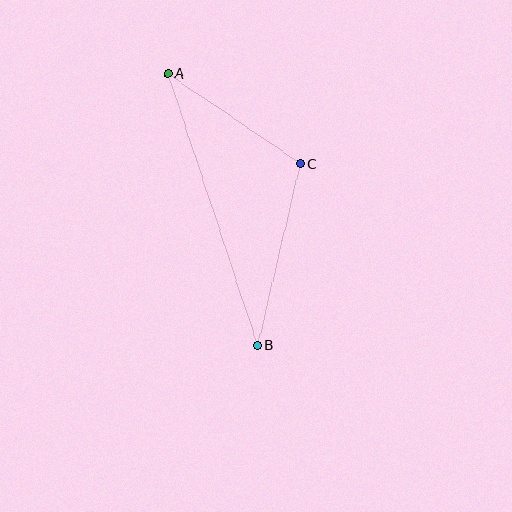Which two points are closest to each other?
Points A and C are closest to each other.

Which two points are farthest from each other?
Points A and B are farthest from each other.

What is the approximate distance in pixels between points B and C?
The distance between B and C is approximately 187 pixels.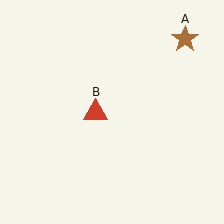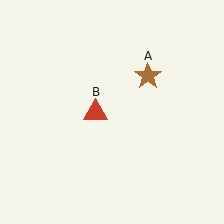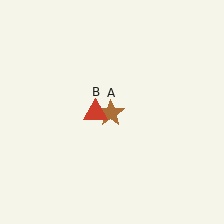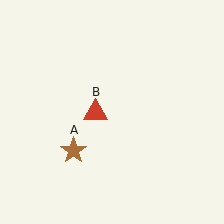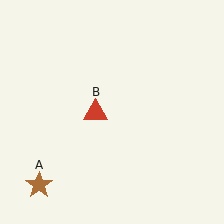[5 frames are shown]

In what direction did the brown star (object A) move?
The brown star (object A) moved down and to the left.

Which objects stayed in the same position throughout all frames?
Red triangle (object B) remained stationary.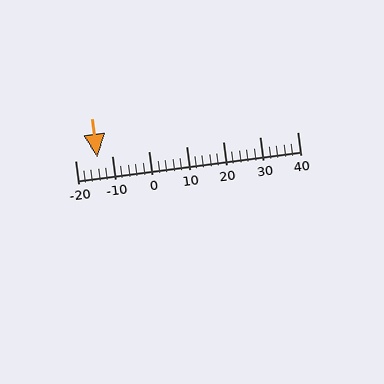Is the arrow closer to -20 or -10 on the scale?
The arrow is closer to -10.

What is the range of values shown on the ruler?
The ruler shows values from -20 to 40.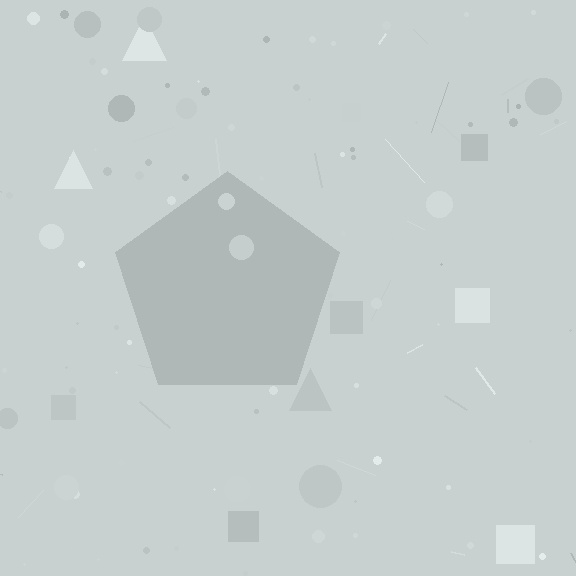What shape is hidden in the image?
A pentagon is hidden in the image.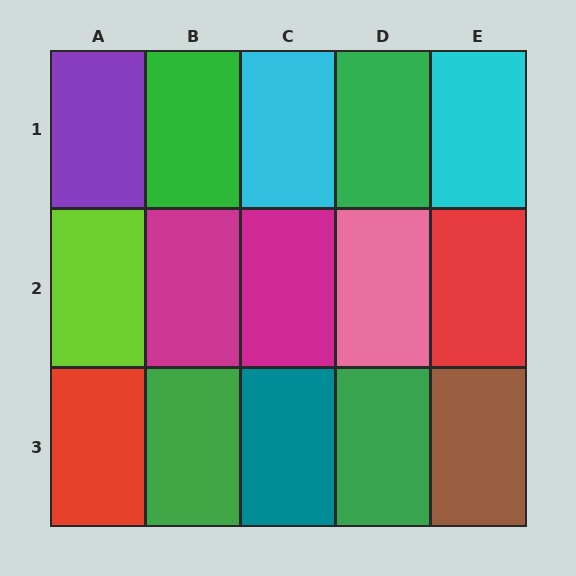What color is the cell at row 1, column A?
Purple.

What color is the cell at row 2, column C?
Magenta.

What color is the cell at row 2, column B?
Magenta.